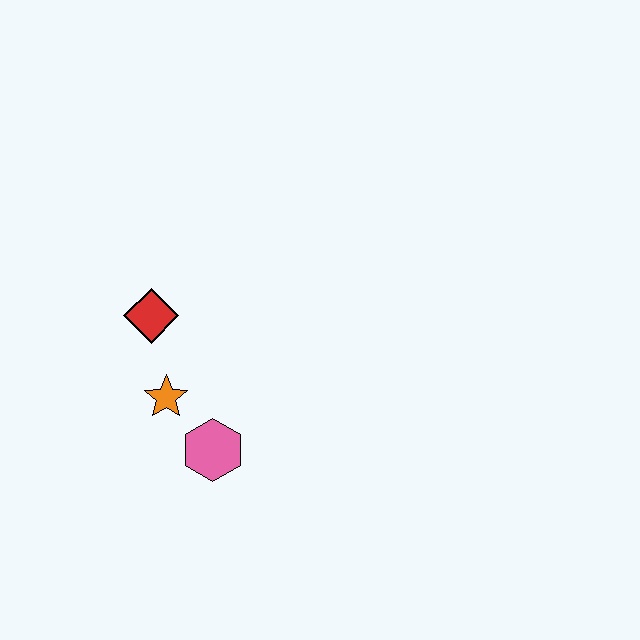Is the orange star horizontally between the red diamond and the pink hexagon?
Yes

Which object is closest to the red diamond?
The orange star is closest to the red diamond.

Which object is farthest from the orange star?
The red diamond is farthest from the orange star.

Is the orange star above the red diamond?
No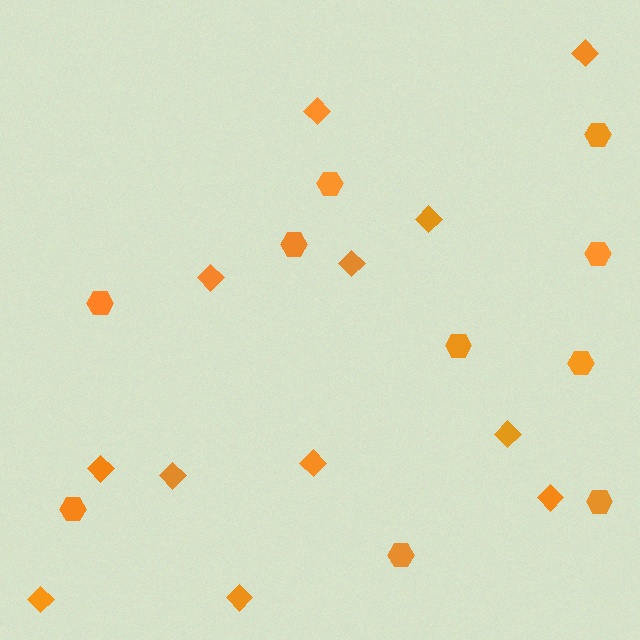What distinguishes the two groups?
There are 2 groups: one group of hexagons (10) and one group of diamonds (12).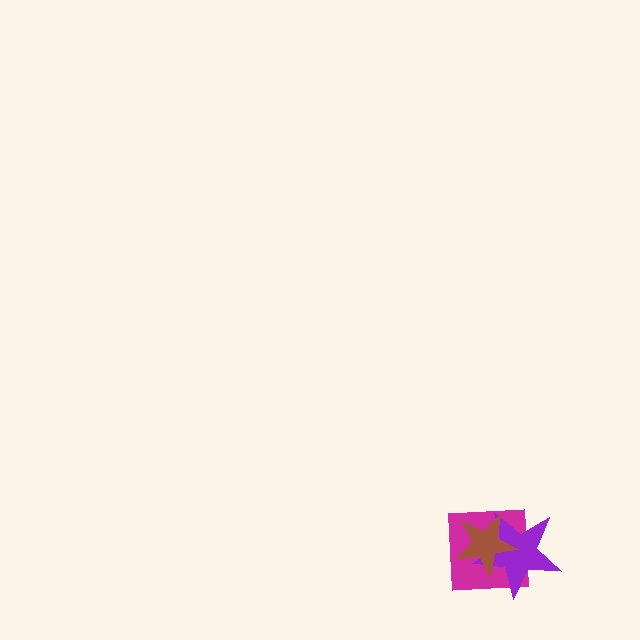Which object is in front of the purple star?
The brown star is in front of the purple star.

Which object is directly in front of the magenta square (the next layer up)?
The purple star is directly in front of the magenta square.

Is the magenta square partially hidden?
Yes, it is partially covered by another shape.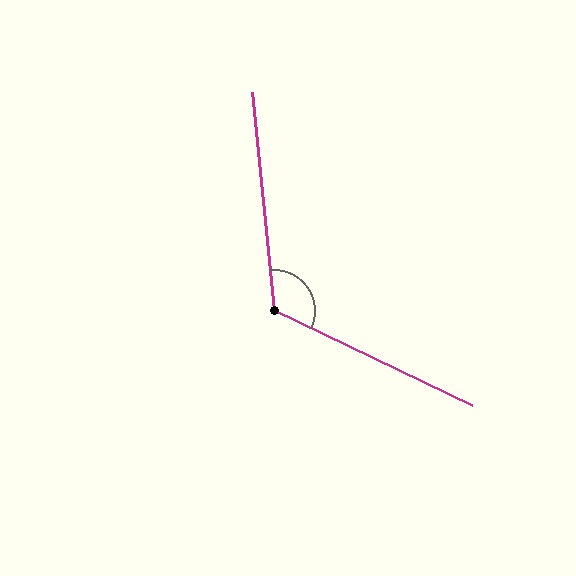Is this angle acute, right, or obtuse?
It is obtuse.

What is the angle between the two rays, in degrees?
Approximately 121 degrees.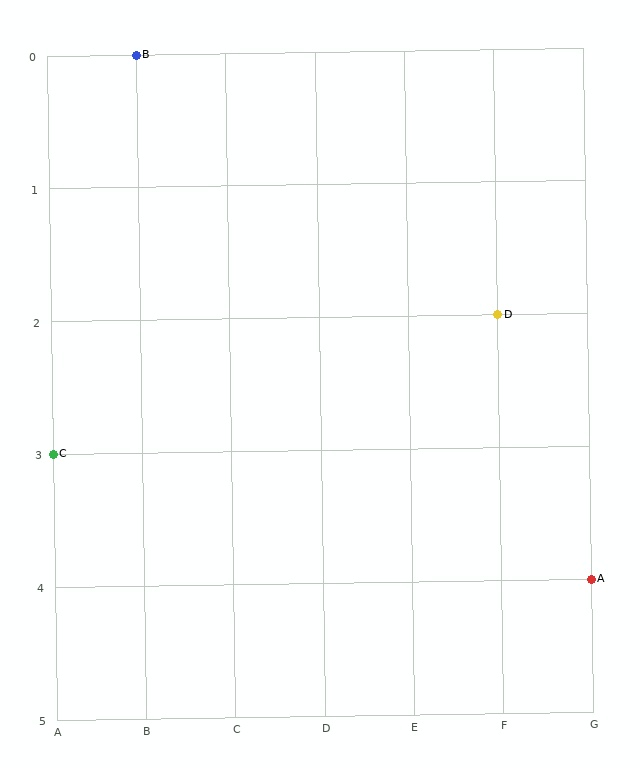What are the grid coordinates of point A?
Point A is at grid coordinates (G, 4).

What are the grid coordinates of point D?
Point D is at grid coordinates (F, 2).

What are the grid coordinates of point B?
Point B is at grid coordinates (B, 0).